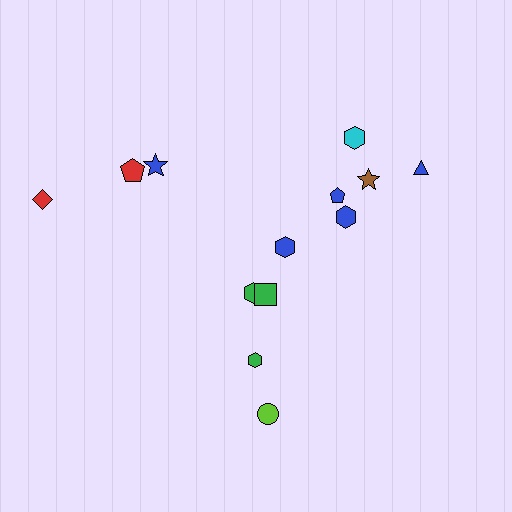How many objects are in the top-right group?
There are 6 objects.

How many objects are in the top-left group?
There are 3 objects.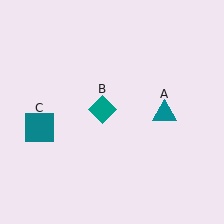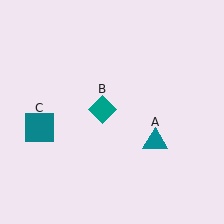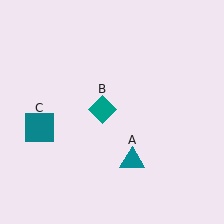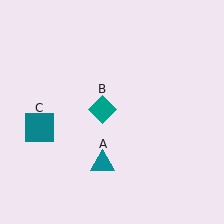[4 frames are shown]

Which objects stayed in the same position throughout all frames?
Teal diamond (object B) and teal square (object C) remained stationary.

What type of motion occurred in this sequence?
The teal triangle (object A) rotated clockwise around the center of the scene.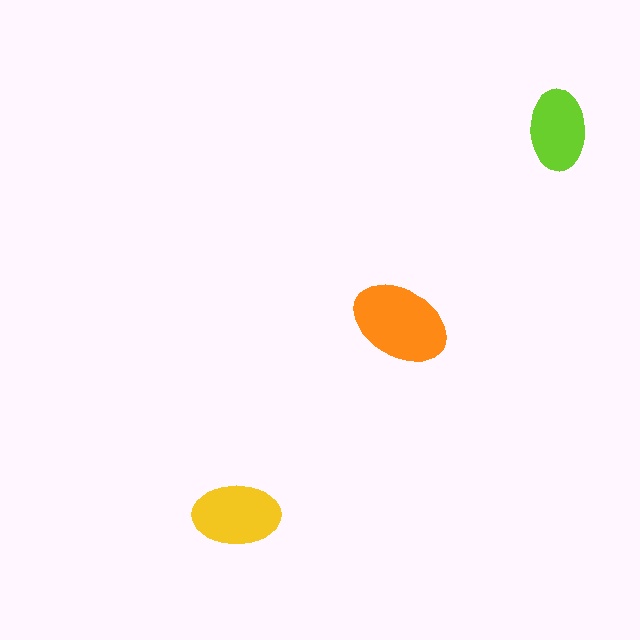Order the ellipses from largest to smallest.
the orange one, the yellow one, the lime one.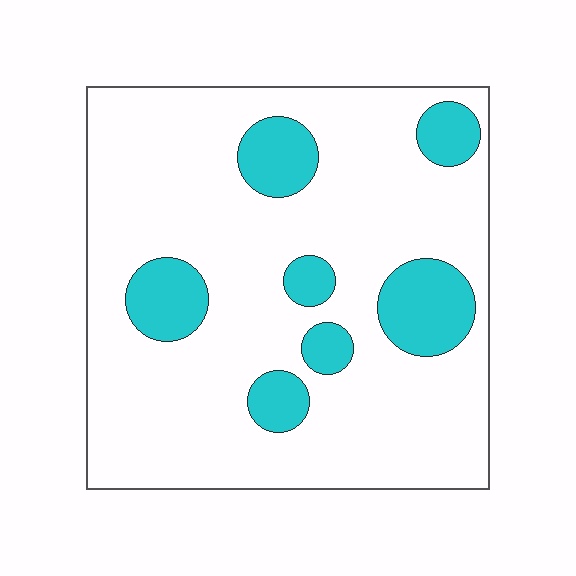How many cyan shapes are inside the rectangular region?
7.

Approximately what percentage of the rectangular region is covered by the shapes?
Approximately 20%.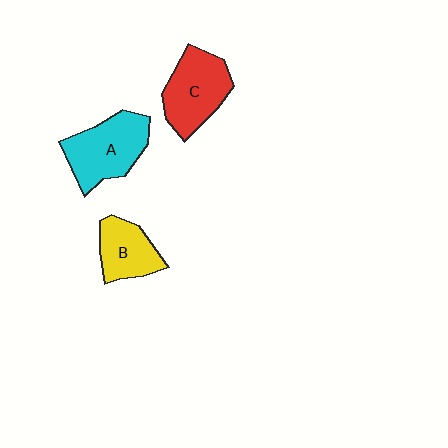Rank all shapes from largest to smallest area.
From largest to smallest: A (cyan), C (red), B (yellow).